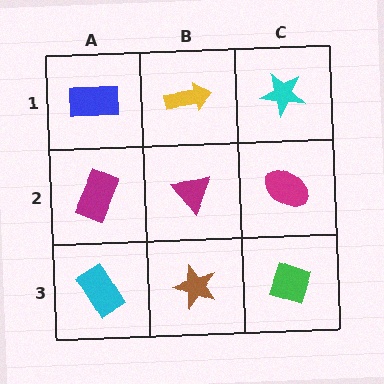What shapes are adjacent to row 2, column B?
A yellow arrow (row 1, column B), a brown star (row 3, column B), a magenta rectangle (row 2, column A), a magenta ellipse (row 2, column C).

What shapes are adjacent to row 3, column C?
A magenta ellipse (row 2, column C), a brown star (row 3, column B).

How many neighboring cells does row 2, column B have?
4.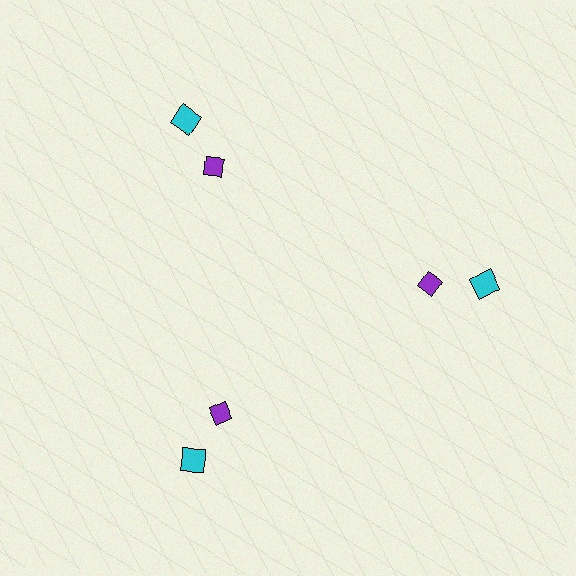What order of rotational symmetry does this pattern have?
This pattern has 3-fold rotational symmetry.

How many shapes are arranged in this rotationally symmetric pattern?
There are 6 shapes, arranged in 3 groups of 2.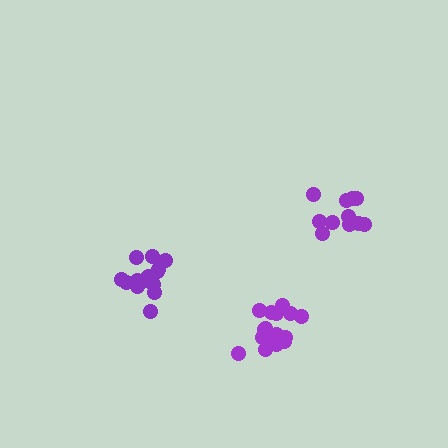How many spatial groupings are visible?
There are 3 spatial groupings.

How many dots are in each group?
Group 1: 16 dots, Group 2: 11 dots, Group 3: 16 dots (43 total).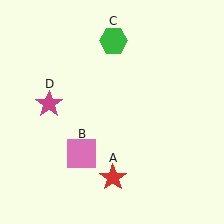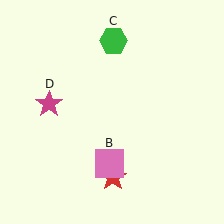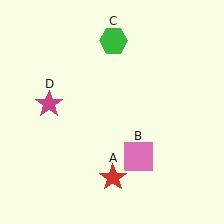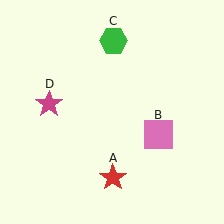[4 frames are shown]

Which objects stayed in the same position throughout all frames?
Red star (object A) and green hexagon (object C) and magenta star (object D) remained stationary.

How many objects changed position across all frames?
1 object changed position: pink square (object B).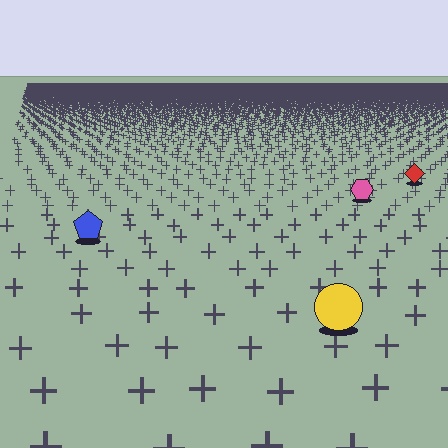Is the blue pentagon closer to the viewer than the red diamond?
Yes. The blue pentagon is closer — you can tell from the texture gradient: the ground texture is coarser near it.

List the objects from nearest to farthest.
From nearest to farthest: the yellow circle, the blue pentagon, the pink hexagon, the red diamond.